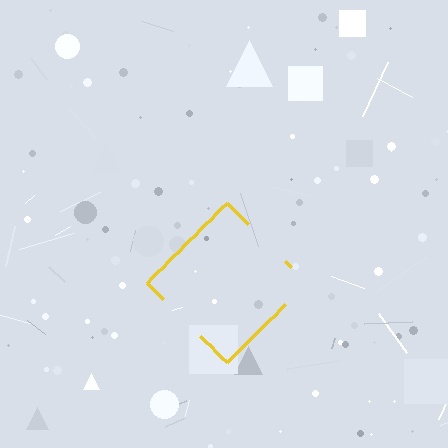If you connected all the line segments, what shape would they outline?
They would outline a diamond.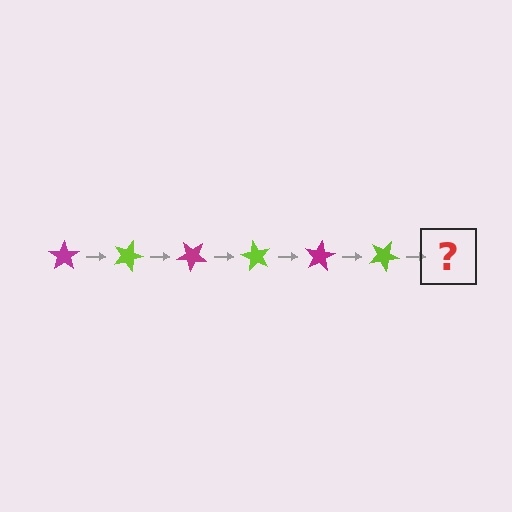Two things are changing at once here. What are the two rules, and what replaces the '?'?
The two rules are that it rotates 20 degrees each step and the color cycles through magenta and lime. The '?' should be a magenta star, rotated 120 degrees from the start.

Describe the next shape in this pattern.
It should be a magenta star, rotated 120 degrees from the start.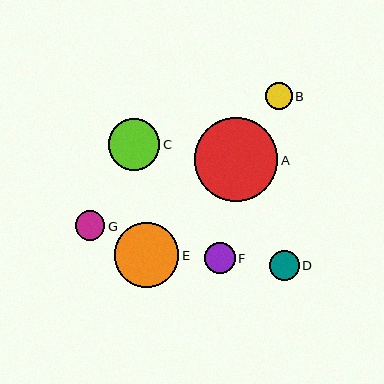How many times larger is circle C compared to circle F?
Circle C is approximately 1.7 times the size of circle F.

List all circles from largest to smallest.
From largest to smallest: A, E, C, F, D, G, B.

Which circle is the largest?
Circle A is the largest with a size of approximately 84 pixels.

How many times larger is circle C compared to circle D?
Circle C is approximately 1.7 times the size of circle D.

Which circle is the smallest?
Circle B is the smallest with a size of approximately 27 pixels.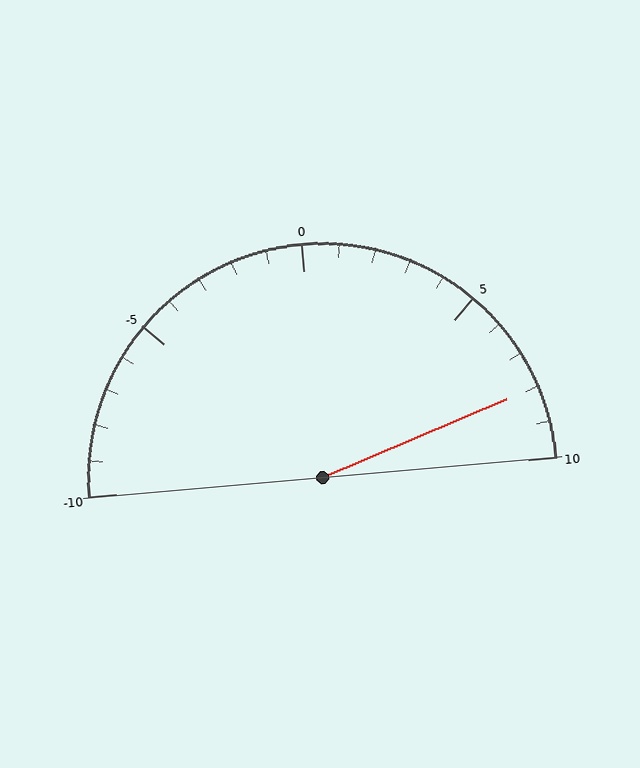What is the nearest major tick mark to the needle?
The nearest major tick mark is 10.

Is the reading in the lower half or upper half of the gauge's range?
The reading is in the upper half of the range (-10 to 10).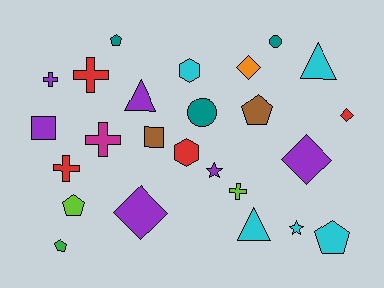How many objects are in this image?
There are 25 objects.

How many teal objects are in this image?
There are 3 teal objects.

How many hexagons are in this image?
There are 2 hexagons.